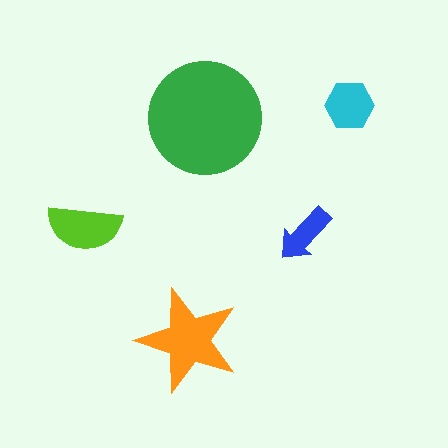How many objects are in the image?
There are 5 objects in the image.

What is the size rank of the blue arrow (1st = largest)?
5th.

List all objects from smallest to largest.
The blue arrow, the cyan hexagon, the lime semicircle, the orange star, the green circle.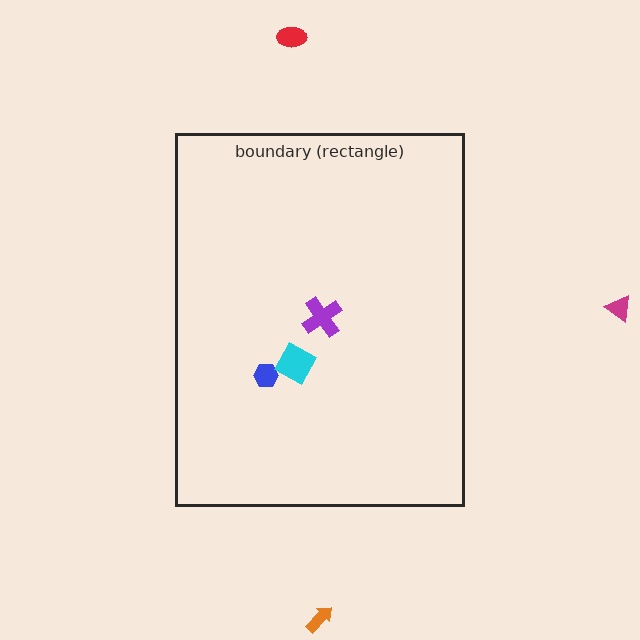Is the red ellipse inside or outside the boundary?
Outside.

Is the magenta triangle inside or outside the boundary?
Outside.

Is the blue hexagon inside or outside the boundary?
Inside.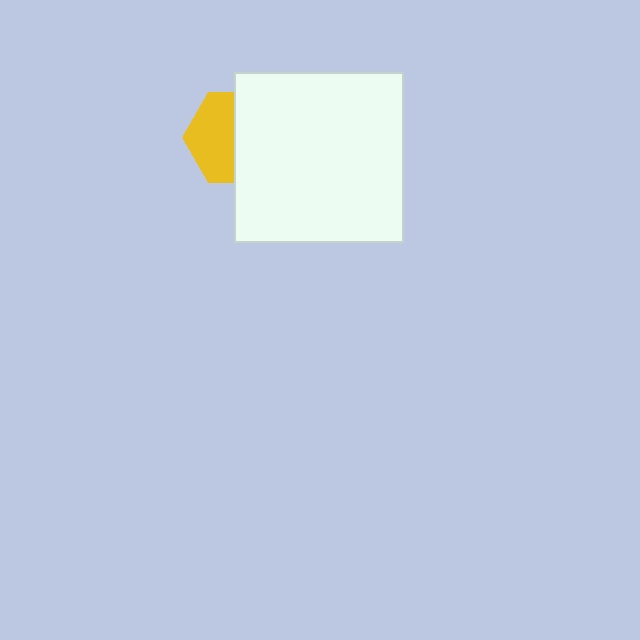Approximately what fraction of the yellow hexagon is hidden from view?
Roughly 51% of the yellow hexagon is hidden behind the white square.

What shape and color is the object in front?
The object in front is a white square.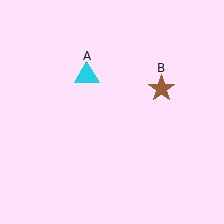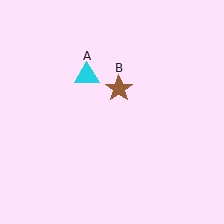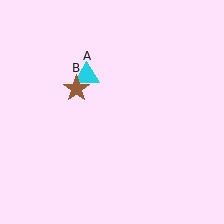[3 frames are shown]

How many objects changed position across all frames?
1 object changed position: brown star (object B).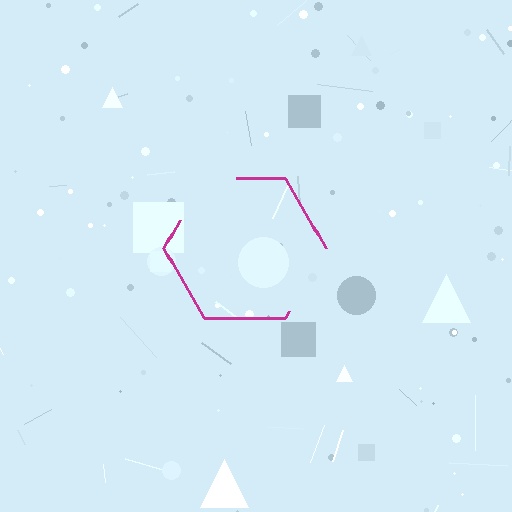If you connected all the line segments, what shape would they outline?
They would outline a hexagon.